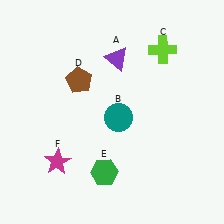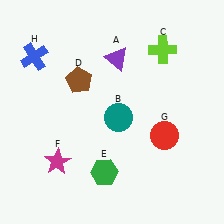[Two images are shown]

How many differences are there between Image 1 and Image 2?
There are 2 differences between the two images.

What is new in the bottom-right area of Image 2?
A red circle (G) was added in the bottom-right area of Image 2.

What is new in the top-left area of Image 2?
A blue cross (H) was added in the top-left area of Image 2.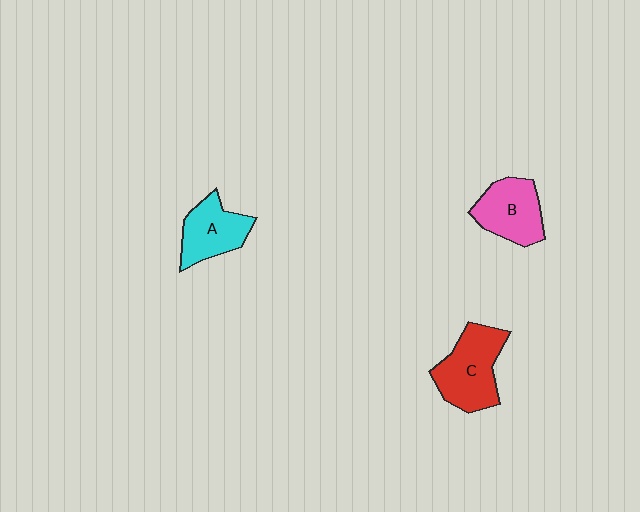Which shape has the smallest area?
Shape A (cyan).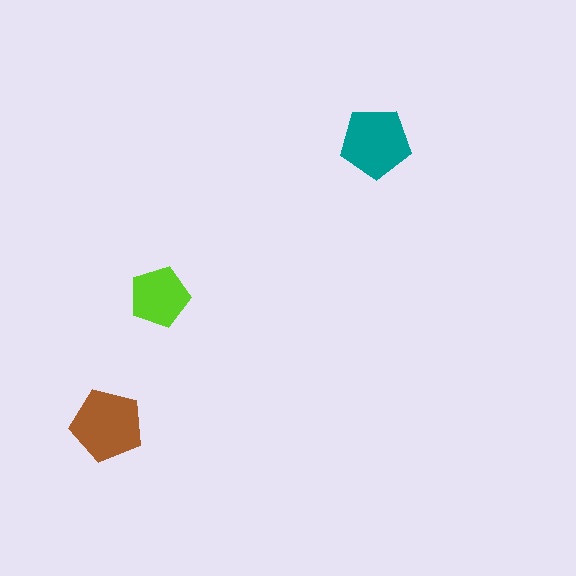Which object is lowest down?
The brown pentagon is bottommost.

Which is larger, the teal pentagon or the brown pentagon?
The brown one.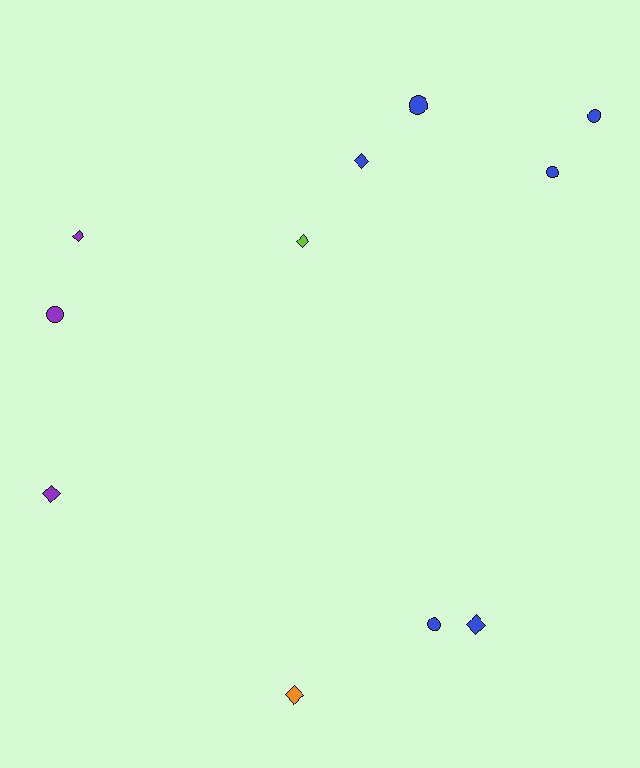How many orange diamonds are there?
There is 1 orange diamond.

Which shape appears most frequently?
Diamond, with 6 objects.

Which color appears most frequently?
Blue, with 6 objects.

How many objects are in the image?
There are 11 objects.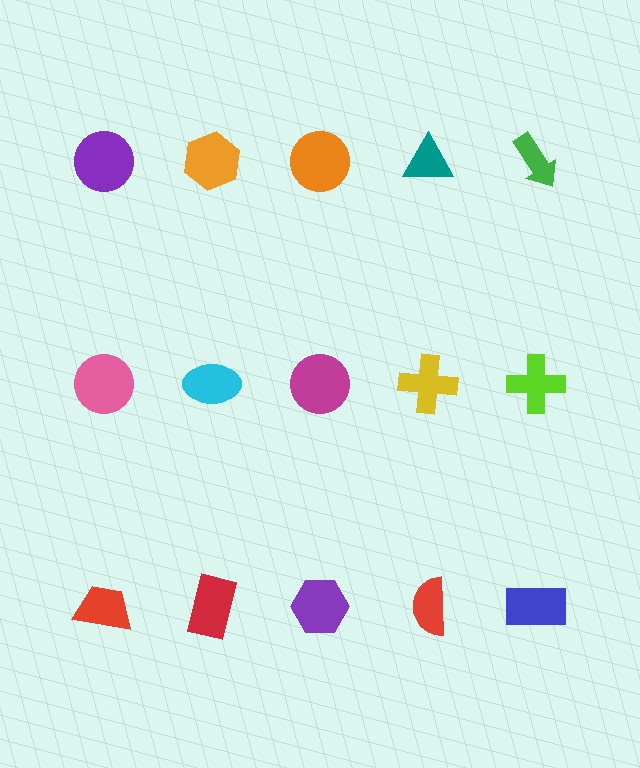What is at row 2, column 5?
A lime cross.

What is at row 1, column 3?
An orange circle.